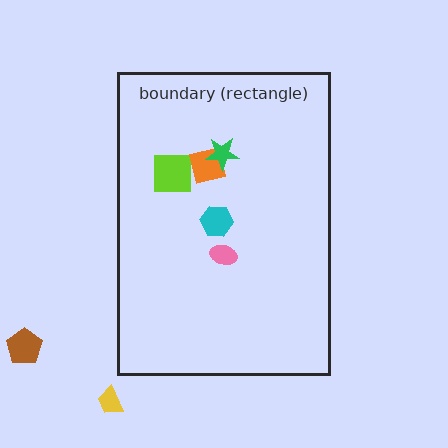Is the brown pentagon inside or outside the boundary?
Outside.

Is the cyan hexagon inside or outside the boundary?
Inside.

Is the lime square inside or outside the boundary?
Inside.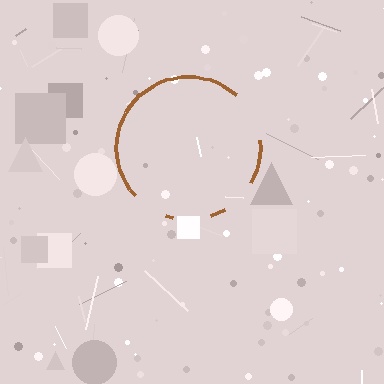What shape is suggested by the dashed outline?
The dashed outline suggests a circle.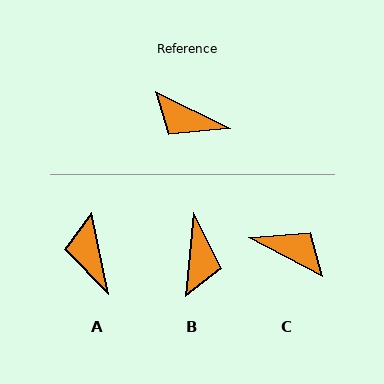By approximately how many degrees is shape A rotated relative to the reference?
Approximately 52 degrees clockwise.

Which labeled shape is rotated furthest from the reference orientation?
C, about 179 degrees away.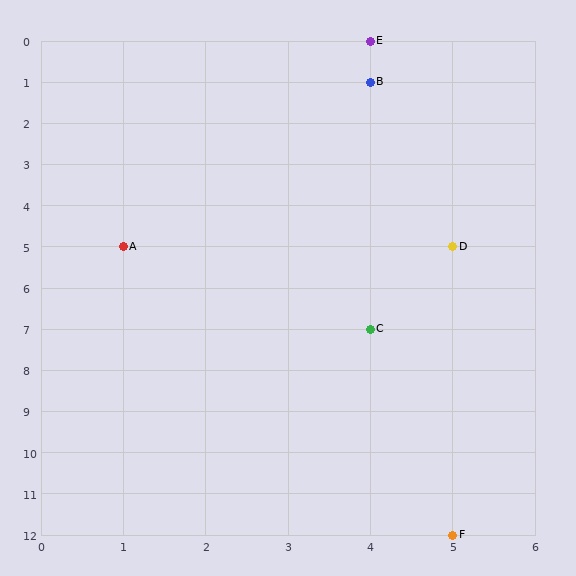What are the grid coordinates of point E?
Point E is at grid coordinates (4, 0).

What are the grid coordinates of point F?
Point F is at grid coordinates (5, 12).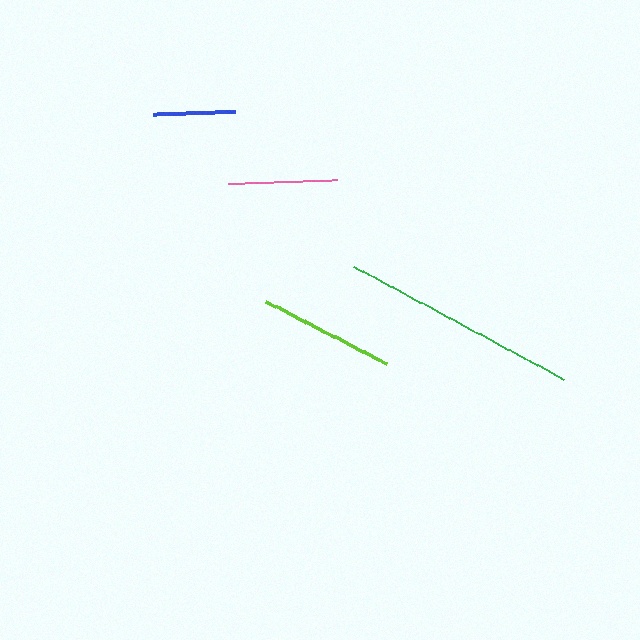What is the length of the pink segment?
The pink segment is approximately 109 pixels long.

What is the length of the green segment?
The green segment is approximately 238 pixels long.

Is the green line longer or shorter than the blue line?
The green line is longer than the blue line.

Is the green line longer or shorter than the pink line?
The green line is longer than the pink line.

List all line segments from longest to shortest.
From longest to shortest: green, lime, pink, blue.